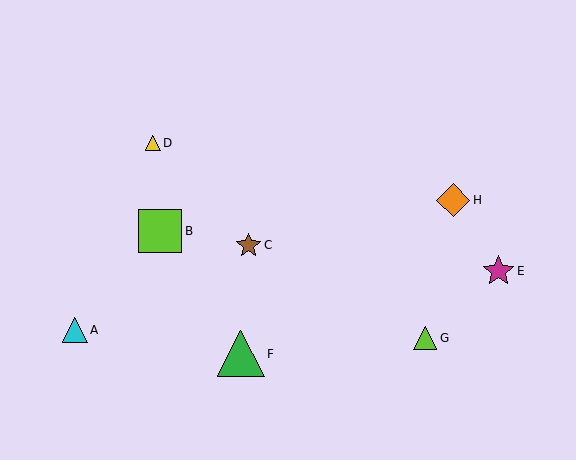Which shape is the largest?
The green triangle (labeled F) is the largest.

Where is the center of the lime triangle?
The center of the lime triangle is at (425, 338).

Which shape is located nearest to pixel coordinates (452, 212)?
The orange diamond (labeled H) at (453, 200) is nearest to that location.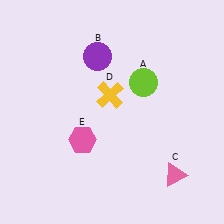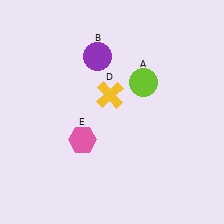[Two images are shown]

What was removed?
The pink triangle (C) was removed in Image 2.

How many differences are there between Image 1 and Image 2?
There is 1 difference between the two images.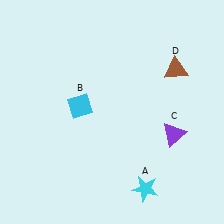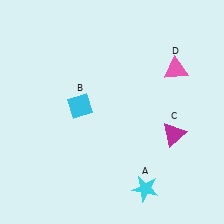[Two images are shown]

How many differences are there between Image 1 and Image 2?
There are 2 differences between the two images.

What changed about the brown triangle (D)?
In Image 1, D is brown. In Image 2, it changed to pink.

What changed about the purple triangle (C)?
In Image 1, C is purple. In Image 2, it changed to magenta.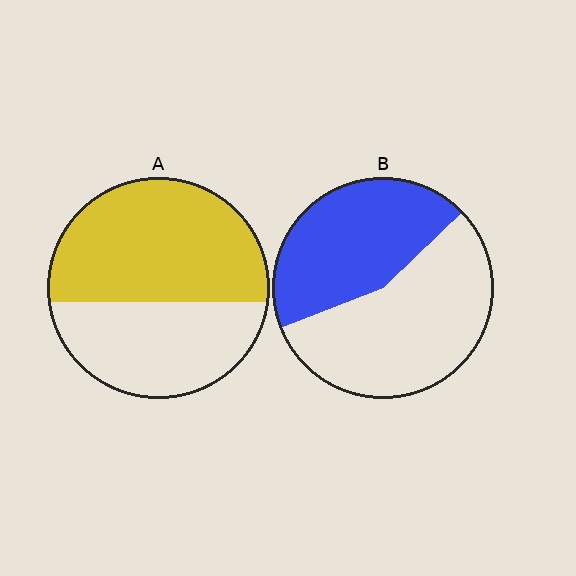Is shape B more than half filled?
No.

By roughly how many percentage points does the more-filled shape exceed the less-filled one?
By roughly 15 percentage points (A over B).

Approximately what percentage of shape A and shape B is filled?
A is approximately 60% and B is approximately 45%.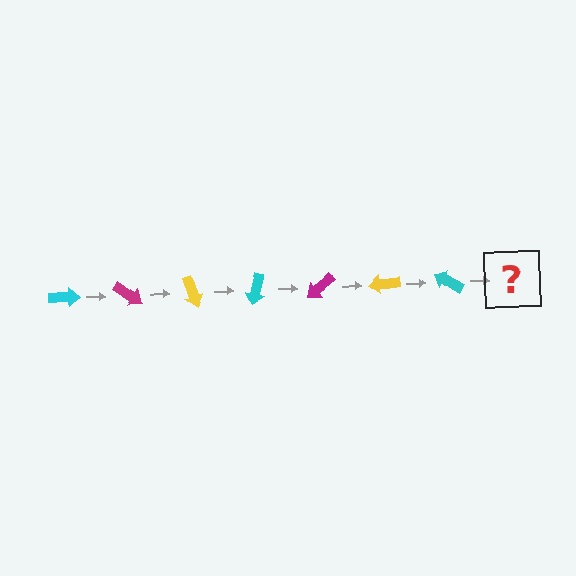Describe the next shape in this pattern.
It should be a magenta arrow, rotated 245 degrees from the start.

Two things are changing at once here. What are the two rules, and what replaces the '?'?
The two rules are that it rotates 35 degrees each step and the color cycles through cyan, magenta, and yellow. The '?' should be a magenta arrow, rotated 245 degrees from the start.